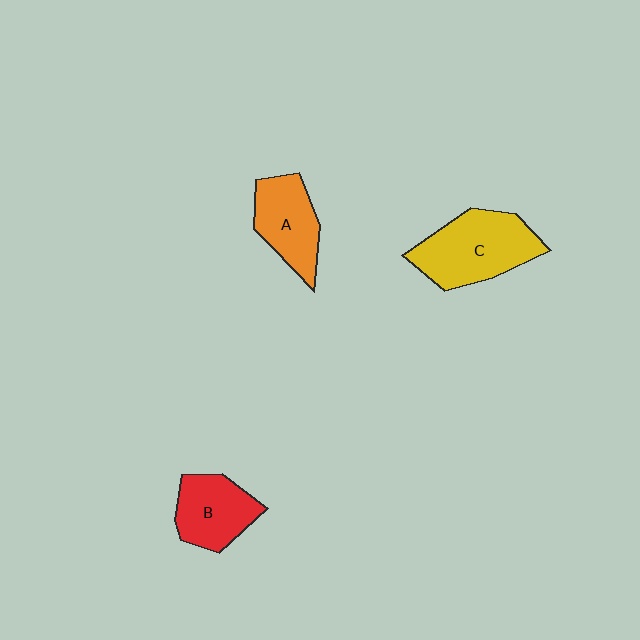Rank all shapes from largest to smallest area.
From largest to smallest: C (yellow), A (orange), B (red).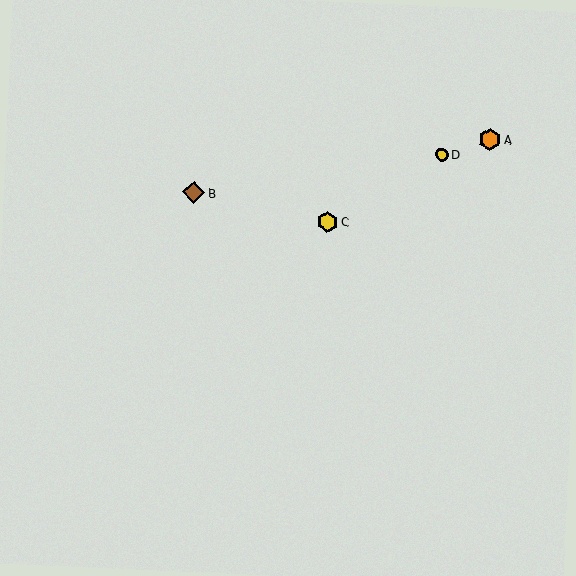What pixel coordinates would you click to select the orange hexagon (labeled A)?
Click at (490, 139) to select the orange hexagon A.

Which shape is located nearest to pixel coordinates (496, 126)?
The orange hexagon (labeled A) at (490, 139) is nearest to that location.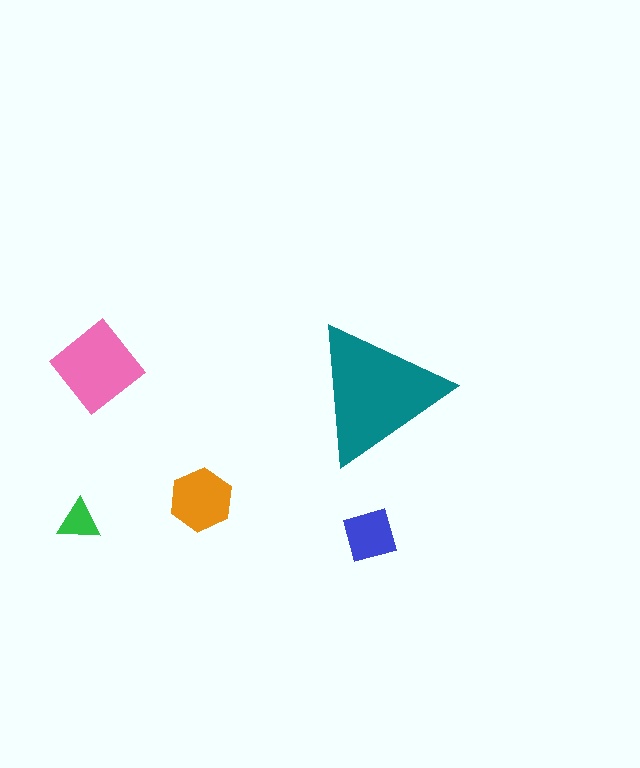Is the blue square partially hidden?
No, the blue square is fully visible.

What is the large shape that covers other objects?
A teal triangle.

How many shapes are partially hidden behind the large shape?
0 shapes are partially hidden.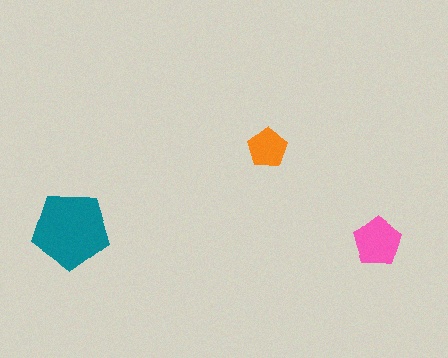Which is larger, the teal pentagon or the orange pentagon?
The teal one.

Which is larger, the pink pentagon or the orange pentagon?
The pink one.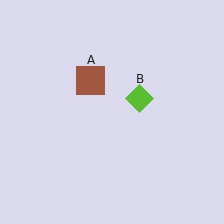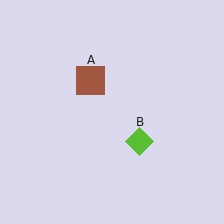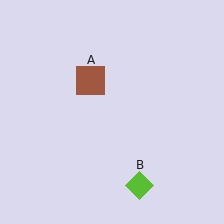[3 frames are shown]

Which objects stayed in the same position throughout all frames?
Brown square (object A) remained stationary.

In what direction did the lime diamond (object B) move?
The lime diamond (object B) moved down.